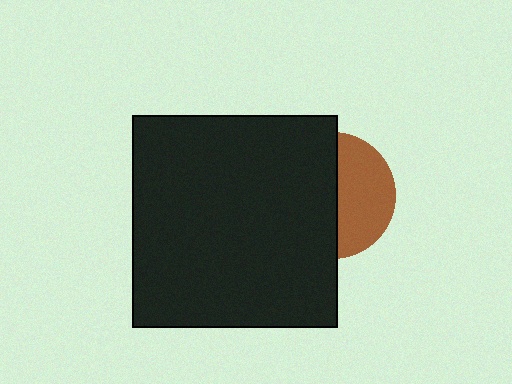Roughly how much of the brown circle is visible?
A small part of it is visible (roughly 45%).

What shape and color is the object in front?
The object in front is a black rectangle.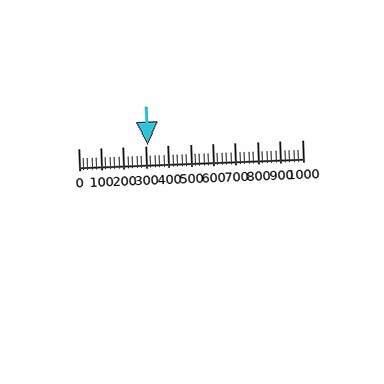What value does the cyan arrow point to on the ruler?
The cyan arrow points to approximately 309.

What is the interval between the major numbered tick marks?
The major tick marks are spaced 100 units apart.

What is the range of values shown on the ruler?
The ruler shows values from 0 to 1000.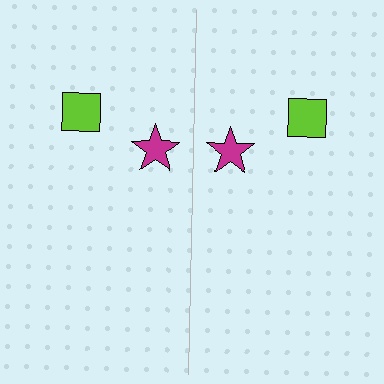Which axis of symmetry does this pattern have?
The pattern has a vertical axis of symmetry running through the center of the image.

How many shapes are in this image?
There are 4 shapes in this image.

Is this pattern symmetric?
Yes, this pattern has bilateral (reflection) symmetry.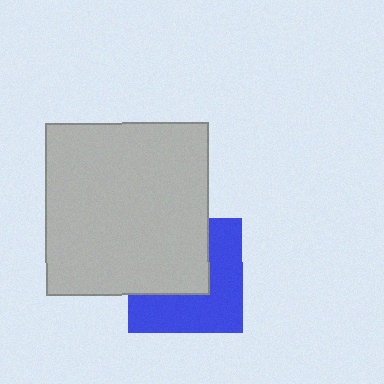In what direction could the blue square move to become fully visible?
The blue square could move toward the lower-right. That would shift it out from behind the light gray rectangle entirely.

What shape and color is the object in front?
The object in front is a light gray rectangle.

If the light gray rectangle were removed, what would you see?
You would see the complete blue square.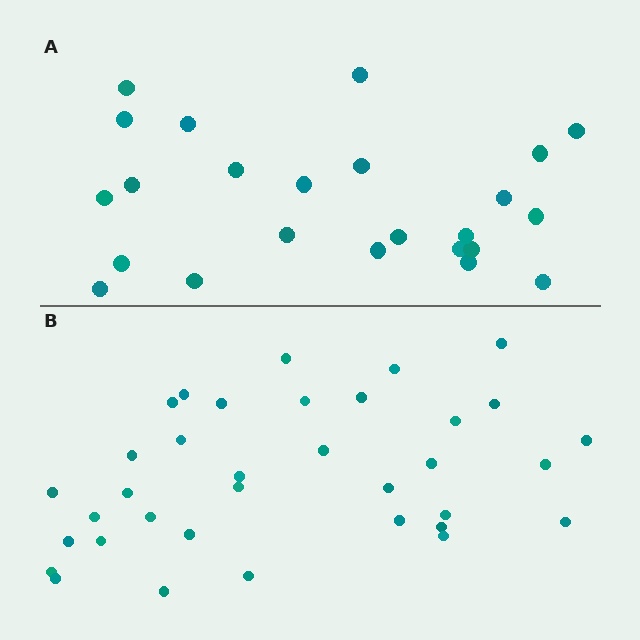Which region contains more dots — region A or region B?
Region B (the bottom region) has more dots.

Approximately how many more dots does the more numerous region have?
Region B has roughly 12 or so more dots than region A.